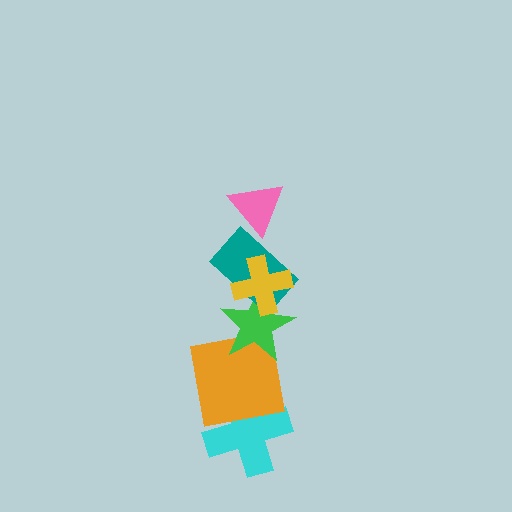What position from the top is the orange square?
The orange square is 5th from the top.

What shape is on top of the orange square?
The green star is on top of the orange square.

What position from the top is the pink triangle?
The pink triangle is 1st from the top.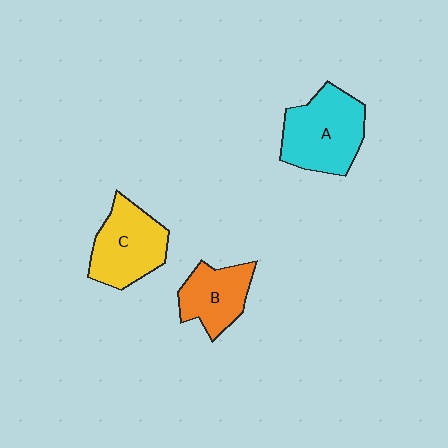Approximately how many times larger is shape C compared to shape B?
Approximately 1.3 times.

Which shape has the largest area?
Shape A (cyan).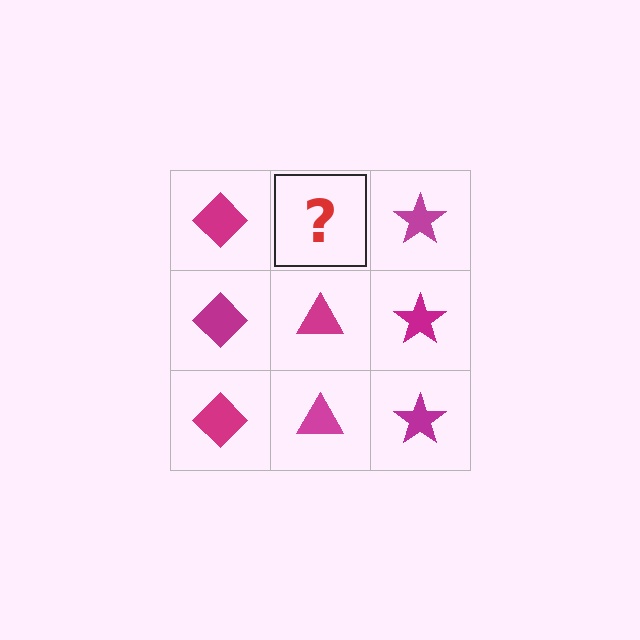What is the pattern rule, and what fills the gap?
The rule is that each column has a consistent shape. The gap should be filled with a magenta triangle.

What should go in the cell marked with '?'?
The missing cell should contain a magenta triangle.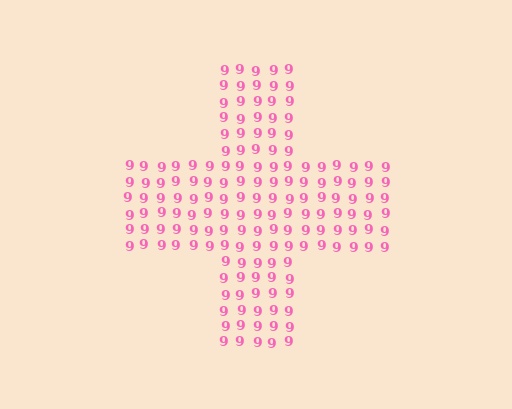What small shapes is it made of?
It is made of small digit 9's.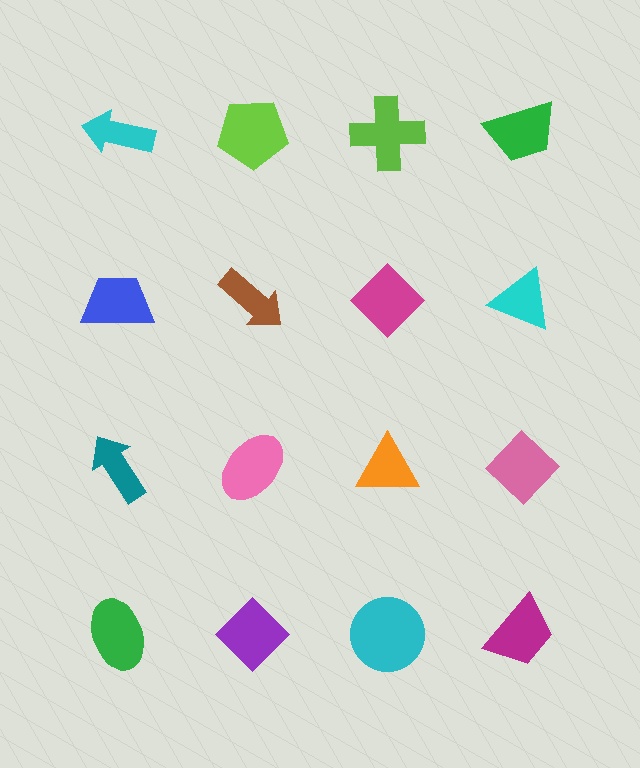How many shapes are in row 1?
4 shapes.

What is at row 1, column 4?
A green trapezoid.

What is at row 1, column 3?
A lime cross.